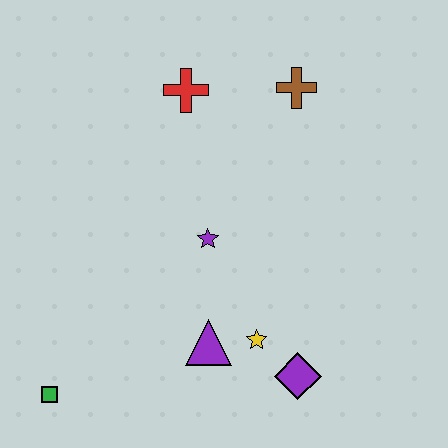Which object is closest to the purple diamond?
The yellow star is closest to the purple diamond.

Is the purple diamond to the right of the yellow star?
Yes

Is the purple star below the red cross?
Yes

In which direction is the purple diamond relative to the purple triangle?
The purple diamond is to the right of the purple triangle.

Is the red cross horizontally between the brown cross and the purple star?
No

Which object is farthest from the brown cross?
The green square is farthest from the brown cross.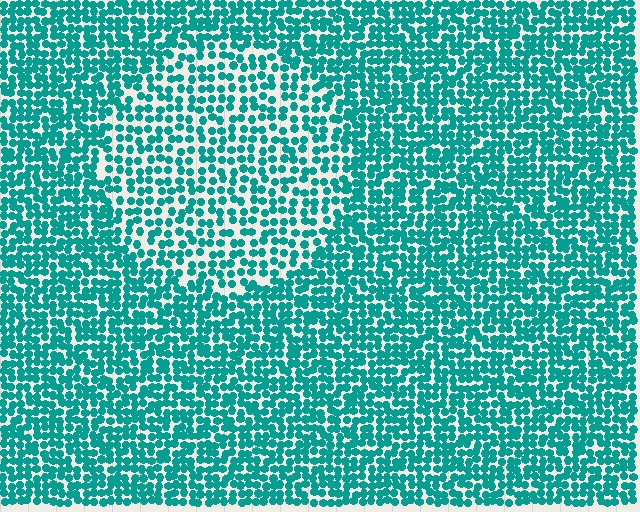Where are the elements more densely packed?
The elements are more densely packed outside the circle boundary.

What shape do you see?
I see a circle.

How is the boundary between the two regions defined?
The boundary is defined by a change in element density (approximately 1.6x ratio). All elements are the same color, size, and shape.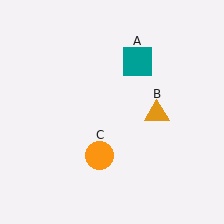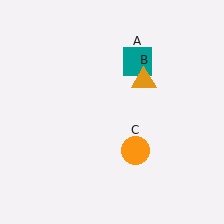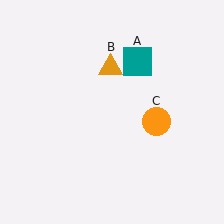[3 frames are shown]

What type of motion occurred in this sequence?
The orange triangle (object B), orange circle (object C) rotated counterclockwise around the center of the scene.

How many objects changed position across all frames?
2 objects changed position: orange triangle (object B), orange circle (object C).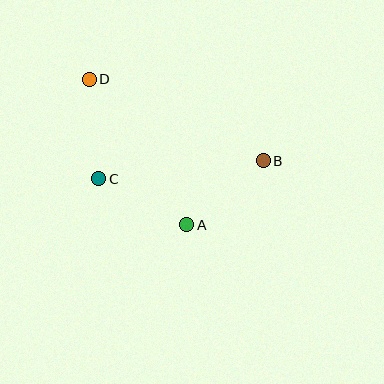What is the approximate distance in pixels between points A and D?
The distance between A and D is approximately 175 pixels.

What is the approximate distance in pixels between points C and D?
The distance between C and D is approximately 100 pixels.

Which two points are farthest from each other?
Points B and D are farthest from each other.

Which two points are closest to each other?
Points A and B are closest to each other.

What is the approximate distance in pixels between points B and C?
The distance between B and C is approximately 165 pixels.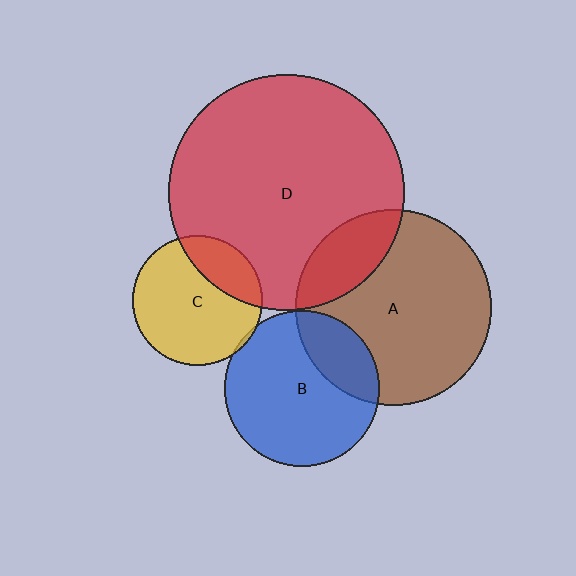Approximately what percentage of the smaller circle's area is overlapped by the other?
Approximately 25%.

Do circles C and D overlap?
Yes.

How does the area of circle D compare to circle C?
Approximately 3.3 times.